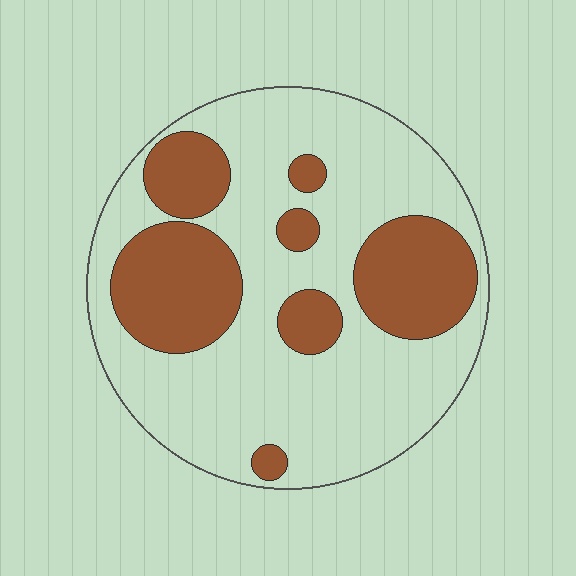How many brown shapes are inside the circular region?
7.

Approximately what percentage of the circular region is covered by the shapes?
Approximately 30%.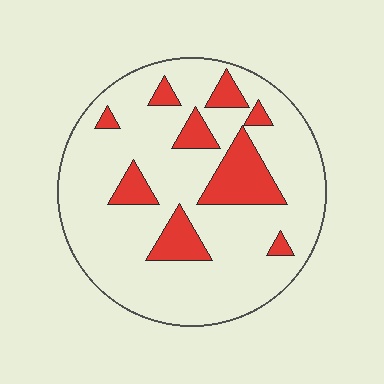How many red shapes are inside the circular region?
9.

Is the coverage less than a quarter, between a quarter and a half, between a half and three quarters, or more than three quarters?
Less than a quarter.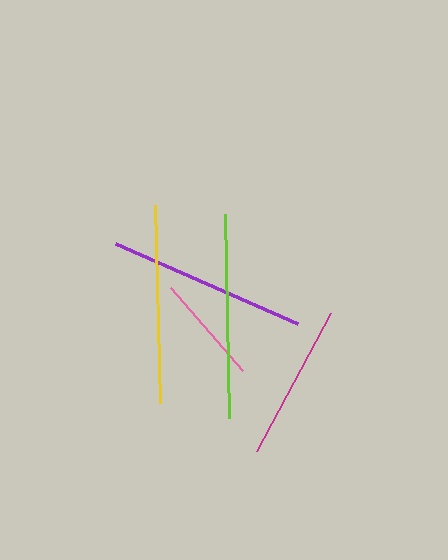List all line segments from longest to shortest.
From longest to shortest: lime, purple, yellow, magenta, pink.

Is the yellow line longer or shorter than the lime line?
The lime line is longer than the yellow line.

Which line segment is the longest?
The lime line is the longest at approximately 204 pixels.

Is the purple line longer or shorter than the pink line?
The purple line is longer than the pink line.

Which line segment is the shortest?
The pink line is the shortest at approximately 110 pixels.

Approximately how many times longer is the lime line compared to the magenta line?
The lime line is approximately 1.3 times the length of the magenta line.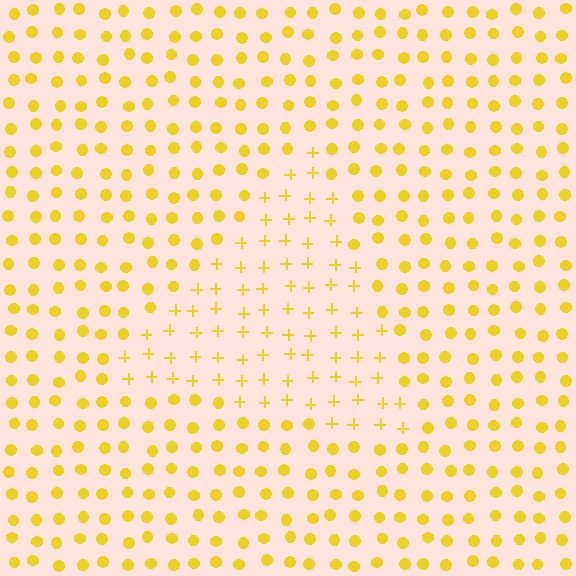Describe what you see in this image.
The image is filled with small yellow elements arranged in a uniform grid. A triangle-shaped region contains plus signs, while the surrounding area contains circles. The boundary is defined purely by the change in element shape.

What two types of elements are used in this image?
The image uses plus signs inside the triangle region and circles outside it.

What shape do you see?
I see a triangle.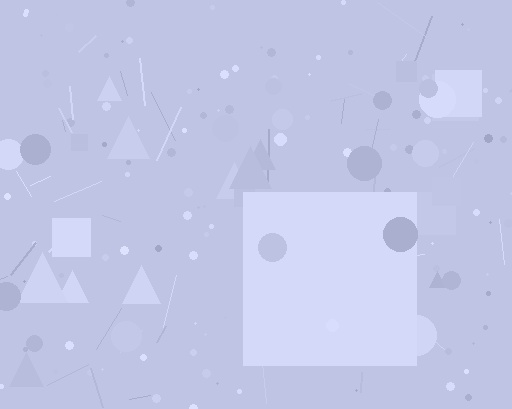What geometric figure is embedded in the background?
A square is embedded in the background.